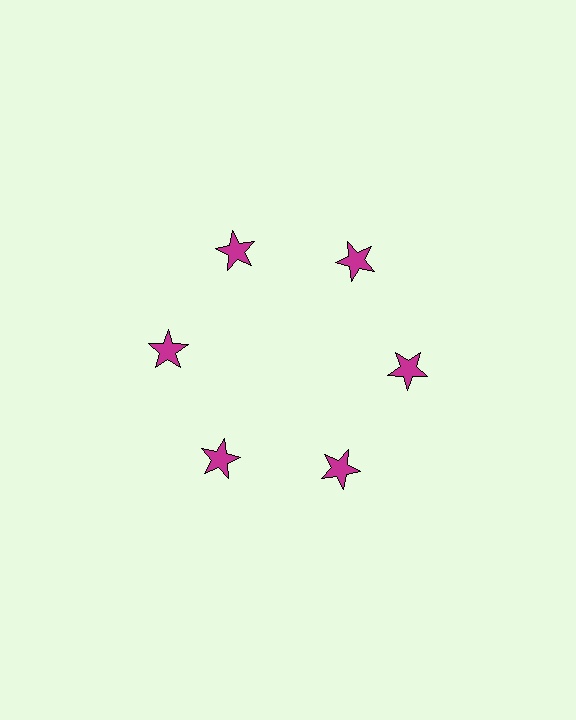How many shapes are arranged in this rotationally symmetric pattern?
There are 6 shapes, arranged in 6 groups of 1.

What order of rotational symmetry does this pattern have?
This pattern has 6-fold rotational symmetry.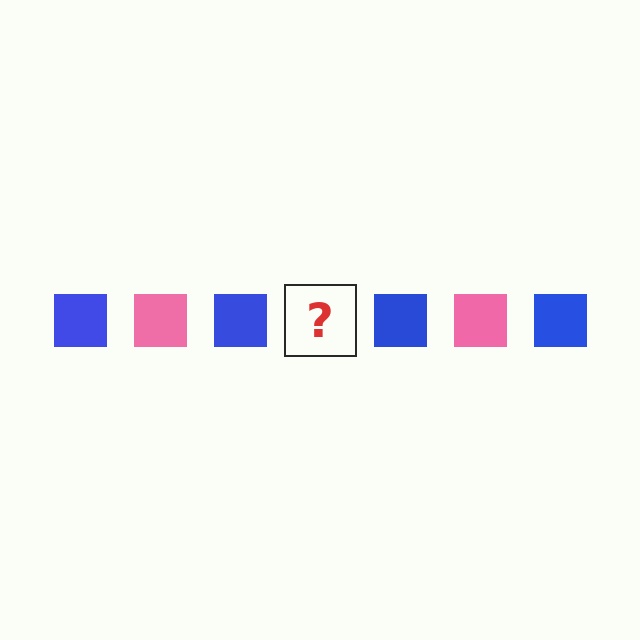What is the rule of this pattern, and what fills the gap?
The rule is that the pattern cycles through blue, pink squares. The gap should be filled with a pink square.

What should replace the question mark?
The question mark should be replaced with a pink square.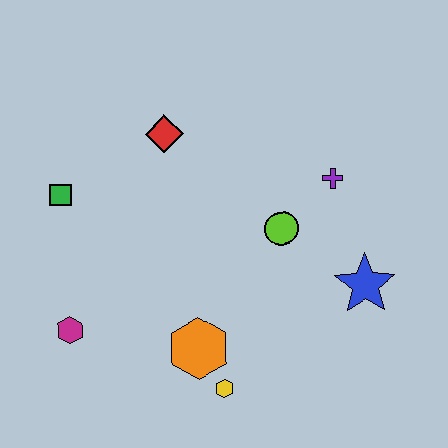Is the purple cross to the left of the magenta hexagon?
No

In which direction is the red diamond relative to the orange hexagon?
The red diamond is above the orange hexagon.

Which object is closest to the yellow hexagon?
The orange hexagon is closest to the yellow hexagon.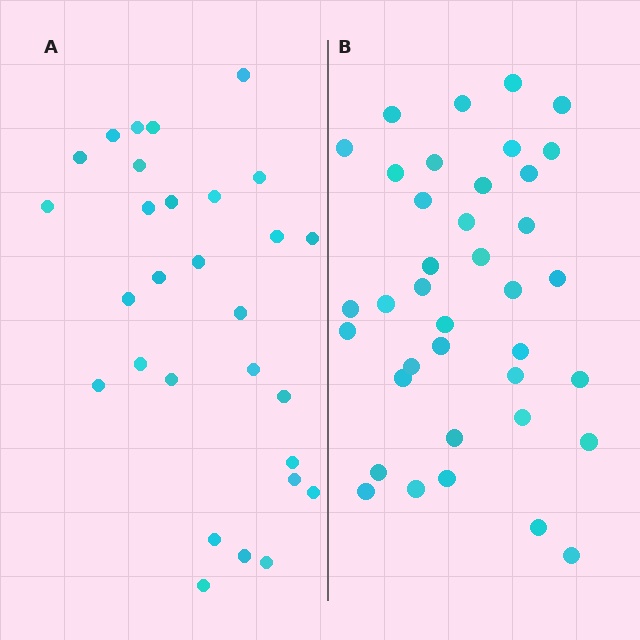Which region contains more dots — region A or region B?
Region B (the right region) has more dots.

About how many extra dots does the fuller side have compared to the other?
Region B has roughly 8 or so more dots than region A.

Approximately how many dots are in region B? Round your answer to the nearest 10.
About 40 dots. (The exact count is 38, which rounds to 40.)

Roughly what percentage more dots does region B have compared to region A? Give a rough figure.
About 30% more.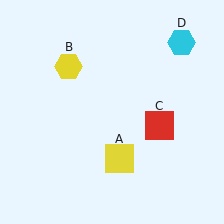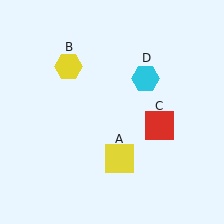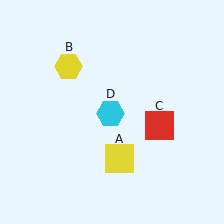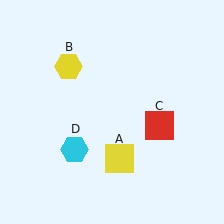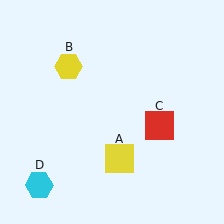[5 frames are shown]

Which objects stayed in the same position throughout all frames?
Yellow square (object A) and yellow hexagon (object B) and red square (object C) remained stationary.